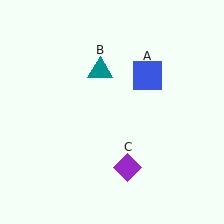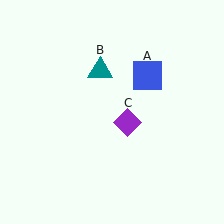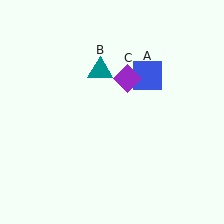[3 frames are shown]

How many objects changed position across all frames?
1 object changed position: purple diamond (object C).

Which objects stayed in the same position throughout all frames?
Blue square (object A) and teal triangle (object B) remained stationary.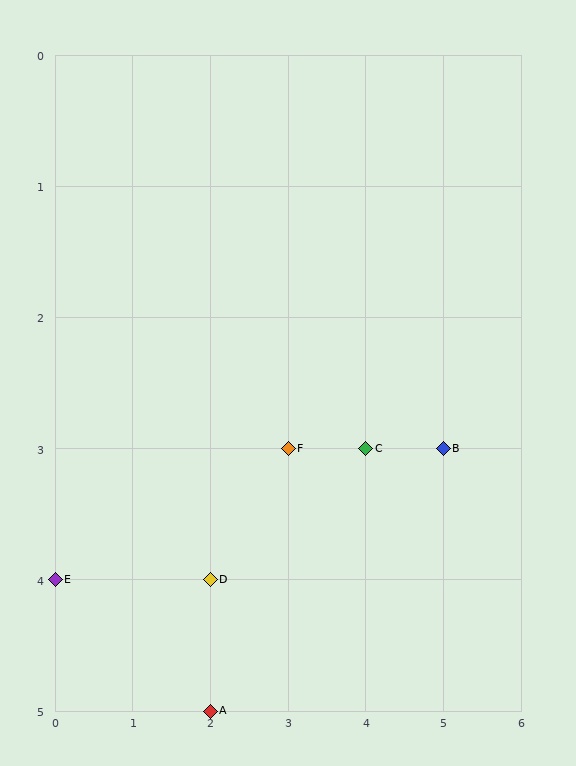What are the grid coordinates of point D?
Point D is at grid coordinates (2, 4).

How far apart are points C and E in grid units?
Points C and E are 4 columns and 1 row apart (about 4.1 grid units diagonally).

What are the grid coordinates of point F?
Point F is at grid coordinates (3, 3).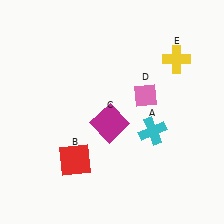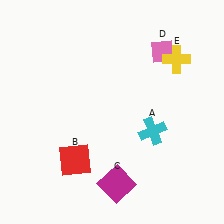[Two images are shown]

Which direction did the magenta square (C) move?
The magenta square (C) moved down.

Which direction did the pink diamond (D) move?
The pink diamond (D) moved up.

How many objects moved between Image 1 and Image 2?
2 objects moved between the two images.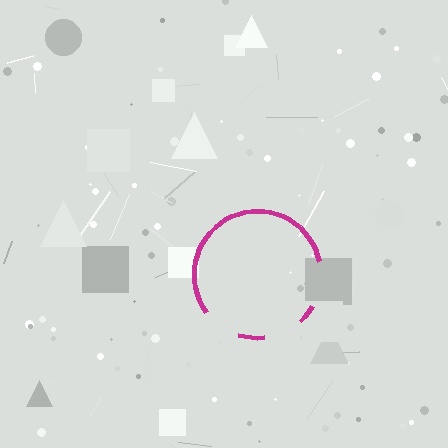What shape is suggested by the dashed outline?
The dashed outline suggests a circle.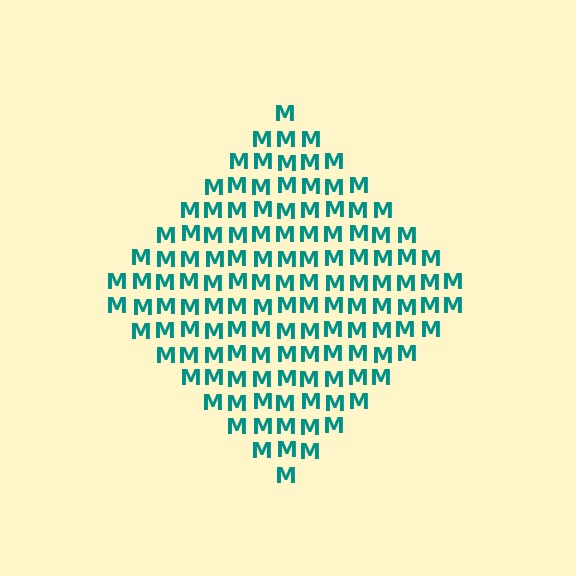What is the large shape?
The large shape is a diamond.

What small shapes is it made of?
It is made of small letter M's.